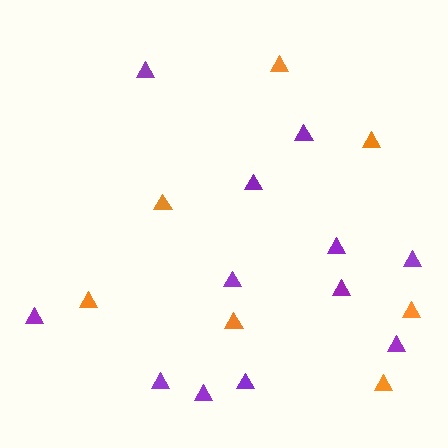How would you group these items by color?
There are 2 groups: one group of purple triangles (12) and one group of orange triangles (7).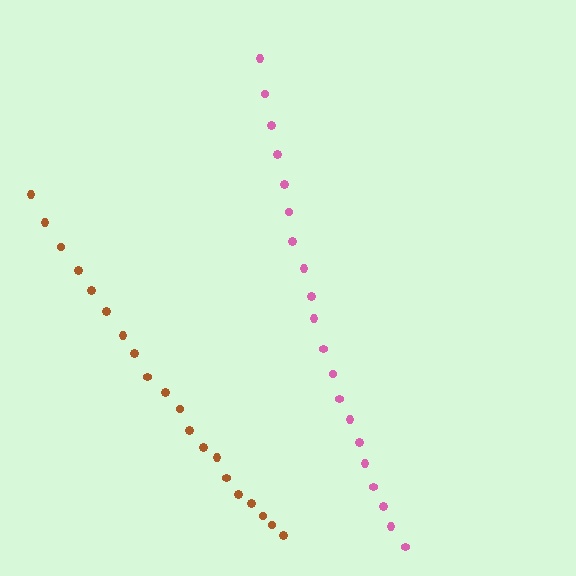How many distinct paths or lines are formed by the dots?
There are 2 distinct paths.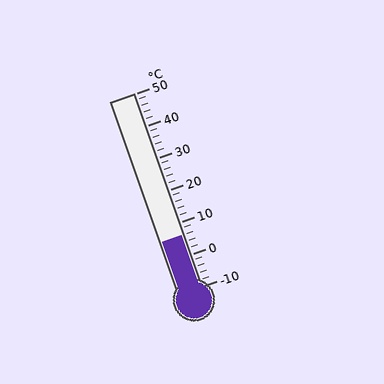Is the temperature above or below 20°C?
The temperature is below 20°C.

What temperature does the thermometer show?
The thermometer shows approximately 6°C.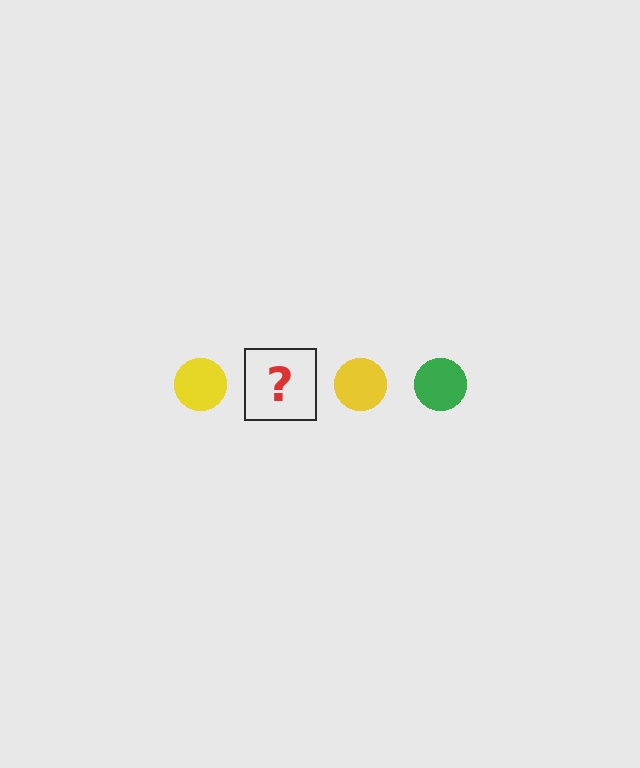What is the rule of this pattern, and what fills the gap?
The rule is that the pattern cycles through yellow, green circles. The gap should be filled with a green circle.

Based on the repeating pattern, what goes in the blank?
The blank should be a green circle.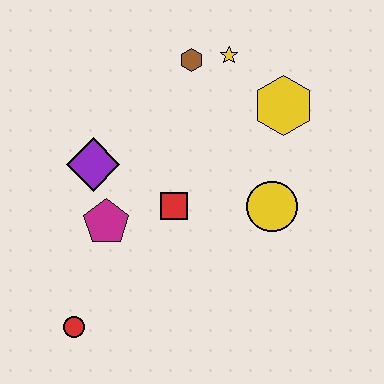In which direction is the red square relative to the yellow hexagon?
The red square is to the left of the yellow hexagon.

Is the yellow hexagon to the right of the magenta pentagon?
Yes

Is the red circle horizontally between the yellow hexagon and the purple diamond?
No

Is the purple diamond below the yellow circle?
No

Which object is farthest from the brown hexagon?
The red circle is farthest from the brown hexagon.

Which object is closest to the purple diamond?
The magenta pentagon is closest to the purple diamond.